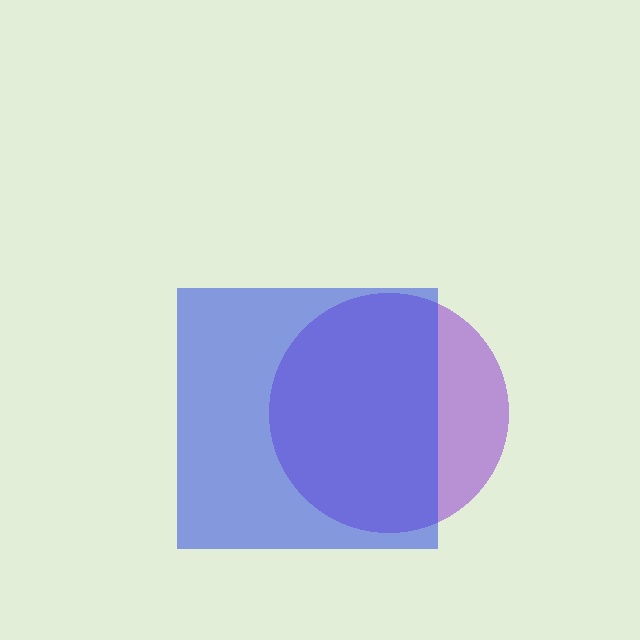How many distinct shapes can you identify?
There are 2 distinct shapes: a purple circle, a blue square.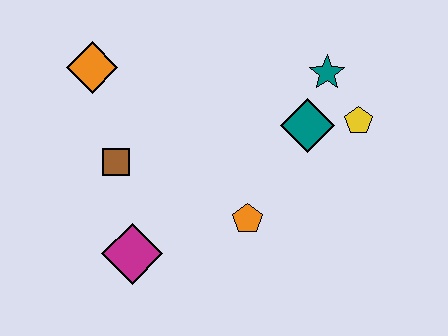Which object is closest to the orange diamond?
The brown square is closest to the orange diamond.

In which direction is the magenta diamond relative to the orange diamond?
The magenta diamond is below the orange diamond.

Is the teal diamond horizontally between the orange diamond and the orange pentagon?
No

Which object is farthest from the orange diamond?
The yellow pentagon is farthest from the orange diamond.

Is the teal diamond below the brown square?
No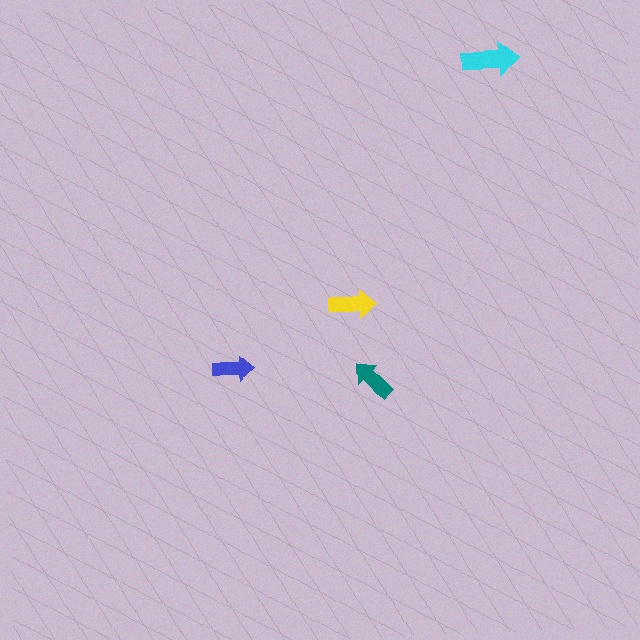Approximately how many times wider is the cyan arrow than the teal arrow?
About 1.5 times wider.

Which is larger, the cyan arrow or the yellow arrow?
The cyan one.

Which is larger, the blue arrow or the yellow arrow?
The yellow one.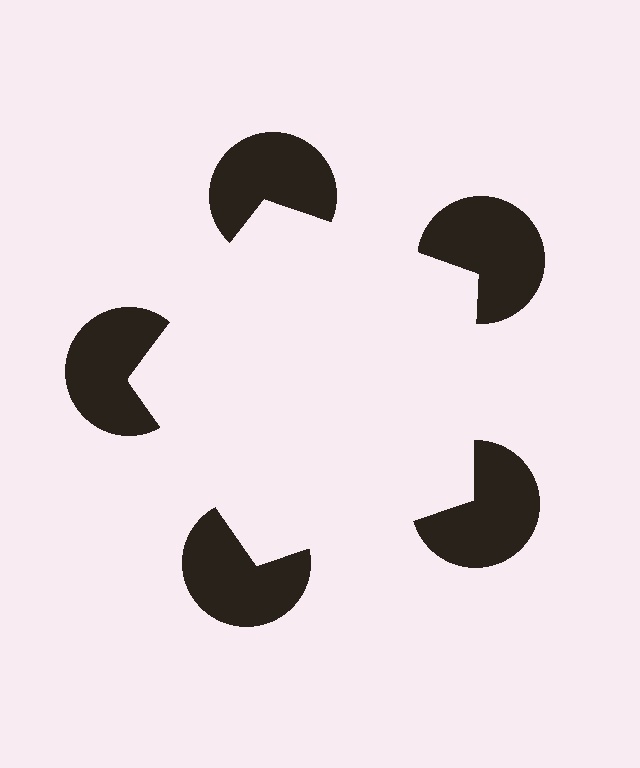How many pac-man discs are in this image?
There are 5 — one at each vertex of the illusory pentagon.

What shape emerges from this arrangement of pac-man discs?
An illusory pentagon — its edges are inferred from the aligned wedge cuts in the pac-man discs, not physically drawn.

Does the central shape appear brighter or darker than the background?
It typically appears slightly brighter than the background, even though no actual brightness change is drawn.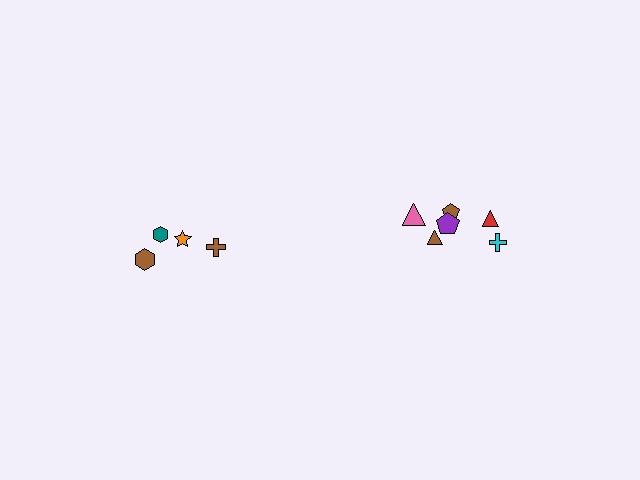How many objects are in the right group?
There are 6 objects.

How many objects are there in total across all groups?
There are 10 objects.